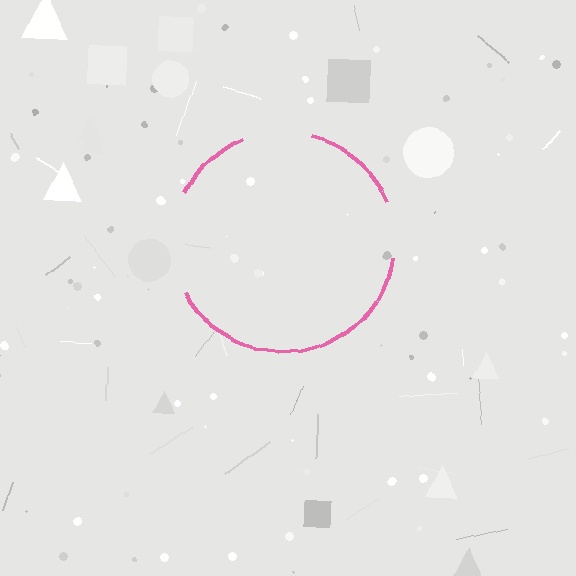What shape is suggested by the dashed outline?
The dashed outline suggests a circle.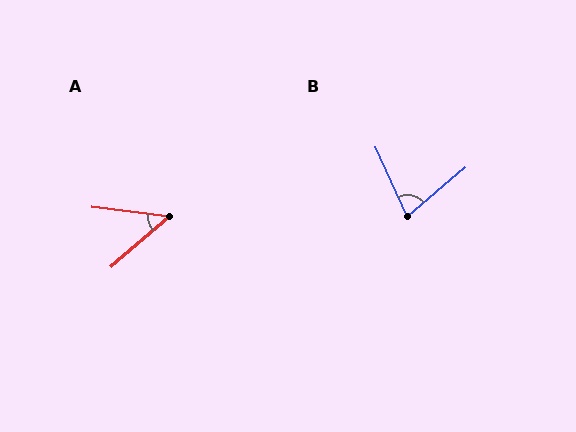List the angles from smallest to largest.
A (48°), B (74°).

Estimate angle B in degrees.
Approximately 74 degrees.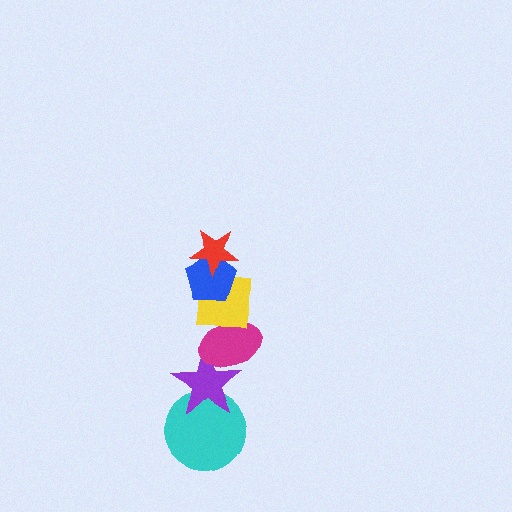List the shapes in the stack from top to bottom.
From top to bottom: the red star, the blue pentagon, the yellow square, the magenta ellipse, the purple star, the cyan circle.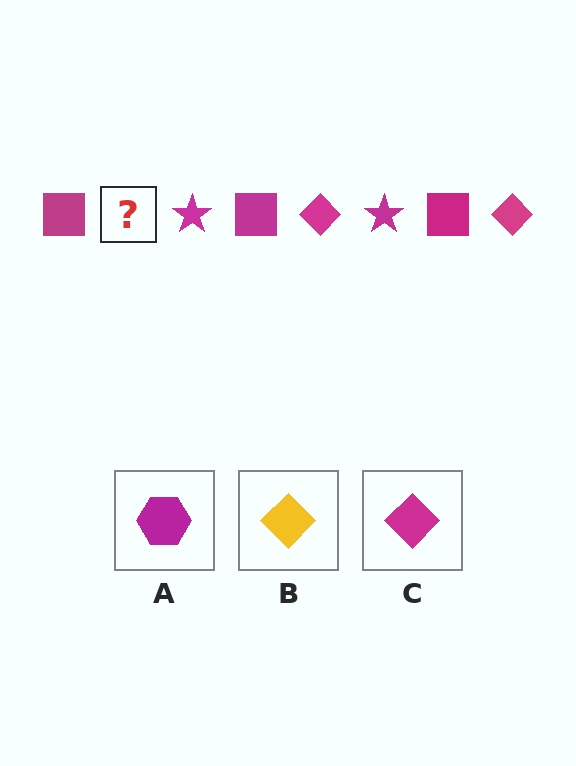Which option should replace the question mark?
Option C.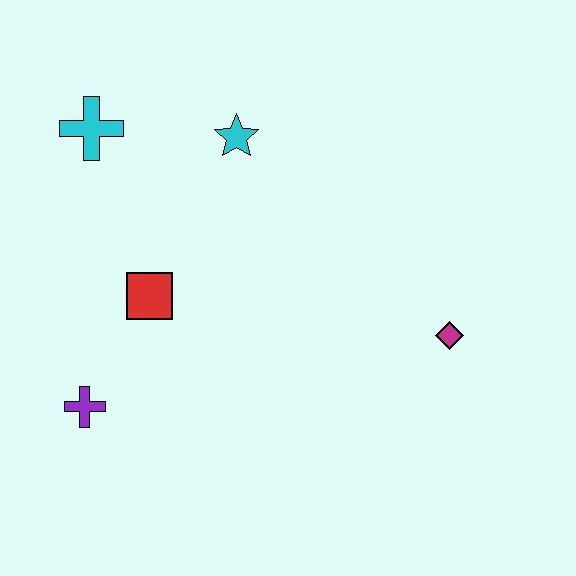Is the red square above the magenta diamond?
Yes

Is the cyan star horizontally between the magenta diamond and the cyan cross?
Yes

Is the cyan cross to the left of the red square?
Yes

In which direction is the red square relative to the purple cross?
The red square is above the purple cross.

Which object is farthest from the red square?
The magenta diamond is farthest from the red square.